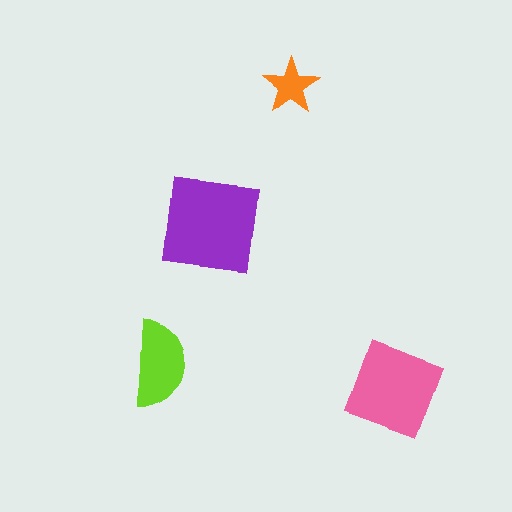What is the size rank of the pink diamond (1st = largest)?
2nd.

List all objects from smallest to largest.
The orange star, the lime semicircle, the pink diamond, the purple square.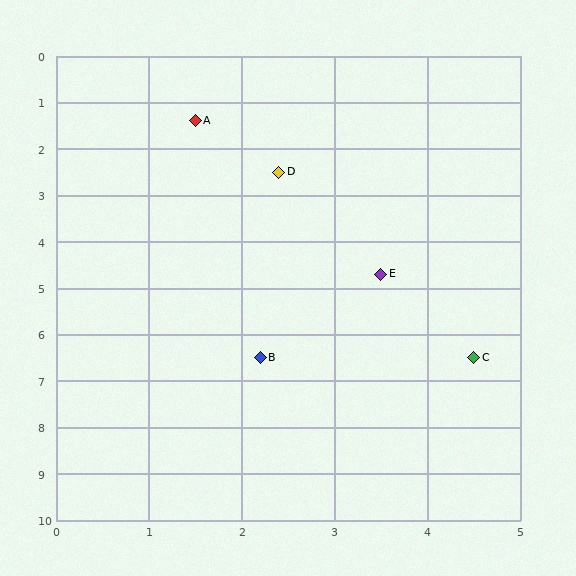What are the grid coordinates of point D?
Point D is at approximately (2.4, 2.5).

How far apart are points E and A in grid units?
Points E and A are about 3.9 grid units apart.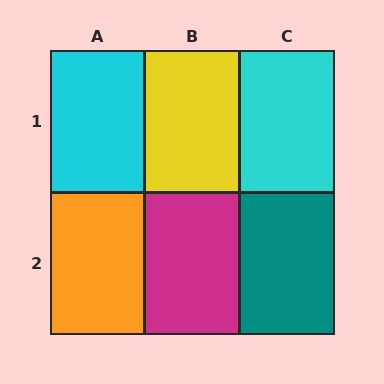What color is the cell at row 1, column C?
Cyan.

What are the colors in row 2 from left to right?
Orange, magenta, teal.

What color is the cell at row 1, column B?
Yellow.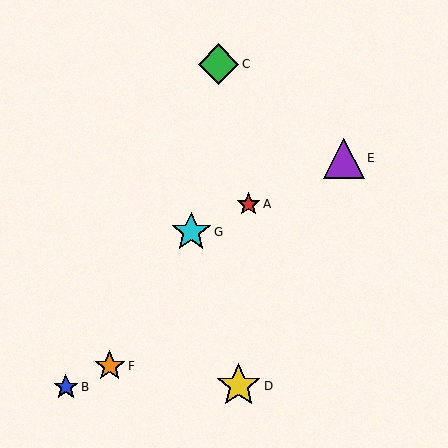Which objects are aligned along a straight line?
Objects A, E, G are aligned along a straight line.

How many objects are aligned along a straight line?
3 objects (A, E, G) are aligned along a straight line.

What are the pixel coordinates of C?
Object C is at (218, 64).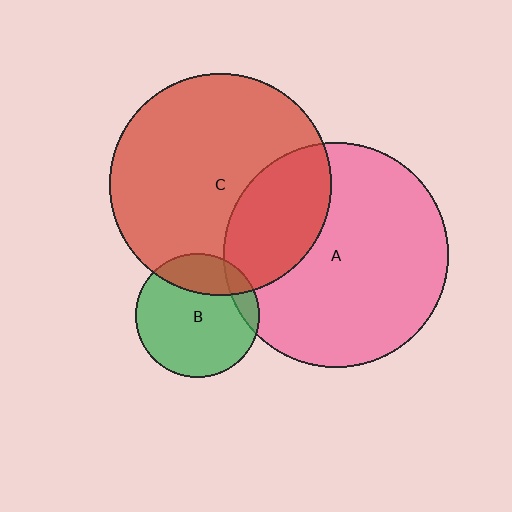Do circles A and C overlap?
Yes.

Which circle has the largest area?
Circle A (pink).